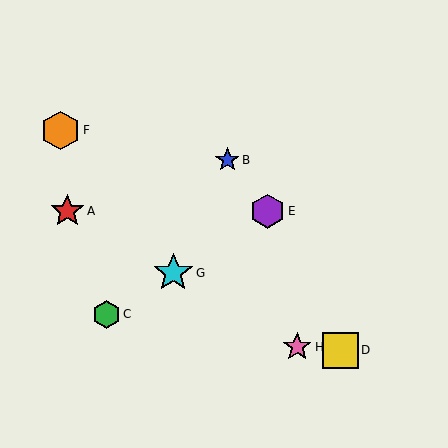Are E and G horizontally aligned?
No, E is at y≈211 and G is at y≈273.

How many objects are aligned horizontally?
2 objects (A, E) are aligned horizontally.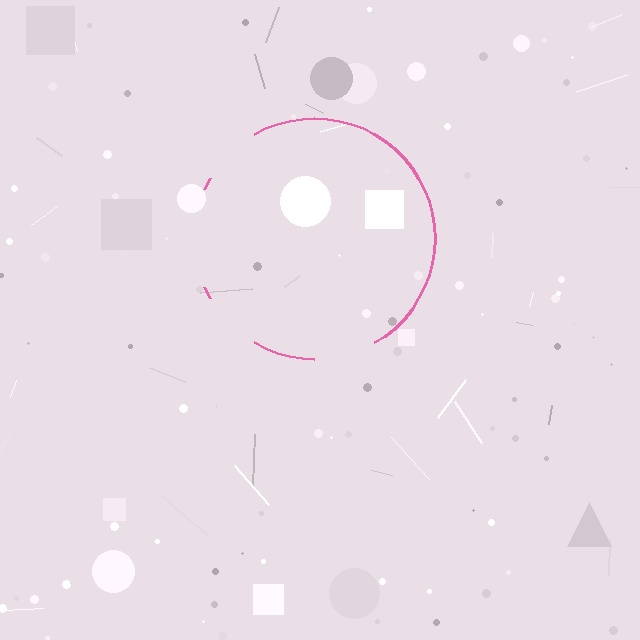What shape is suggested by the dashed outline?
The dashed outline suggests a circle.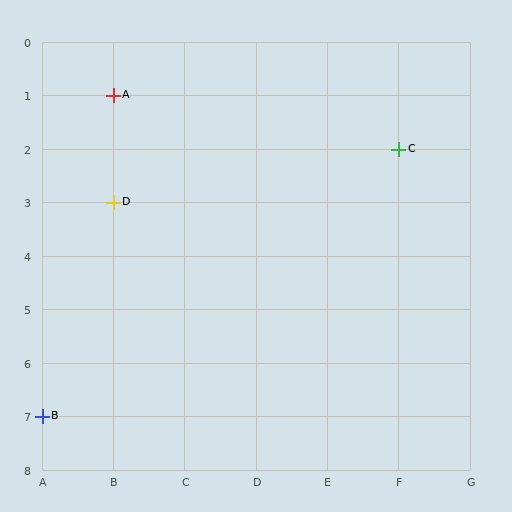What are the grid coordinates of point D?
Point D is at grid coordinates (B, 3).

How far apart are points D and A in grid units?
Points D and A are 2 rows apart.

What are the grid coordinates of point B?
Point B is at grid coordinates (A, 7).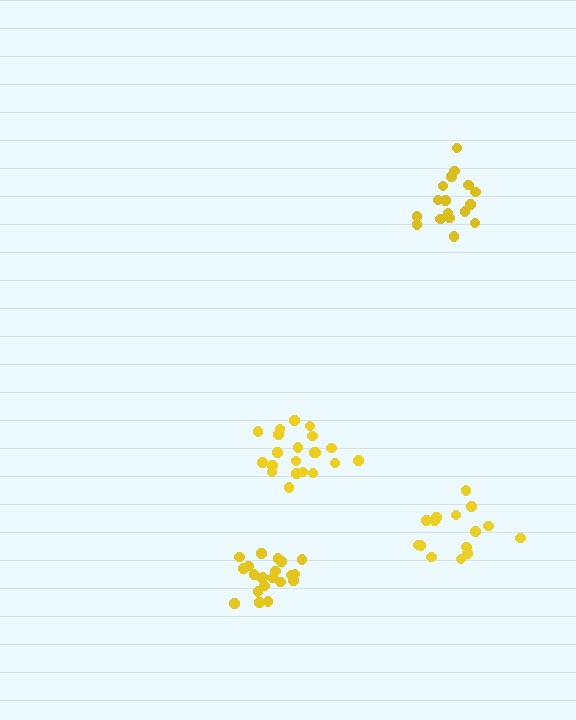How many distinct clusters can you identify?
There are 4 distinct clusters.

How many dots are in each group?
Group 1: 17 dots, Group 2: 21 dots, Group 3: 21 dots, Group 4: 15 dots (74 total).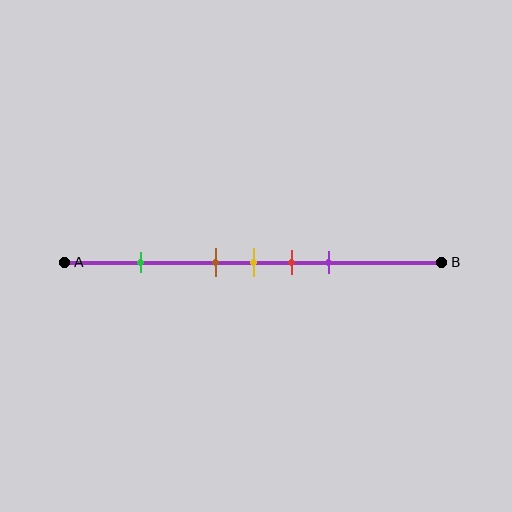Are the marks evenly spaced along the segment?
No, the marks are not evenly spaced.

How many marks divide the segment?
There are 5 marks dividing the segment.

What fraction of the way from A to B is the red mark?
The red mark is approximately 60% (0.6) of the way from A to B.